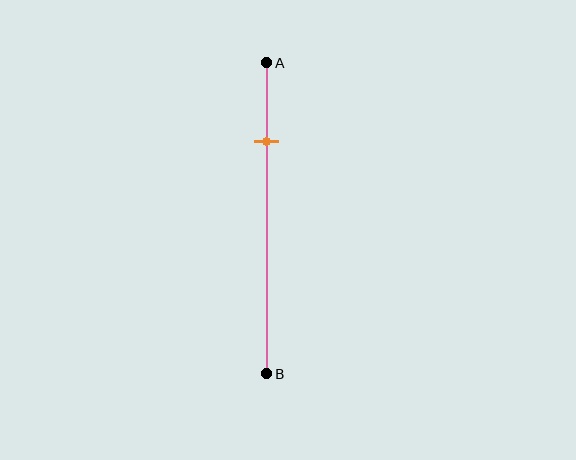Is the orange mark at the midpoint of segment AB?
No, the mark is at about 25% from A, not at the 50% midpoint.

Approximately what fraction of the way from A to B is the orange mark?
The orange mark is approximately 25% of the way from A to B.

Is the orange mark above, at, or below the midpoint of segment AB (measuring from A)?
The orange mark is above the midpoint of segment AB.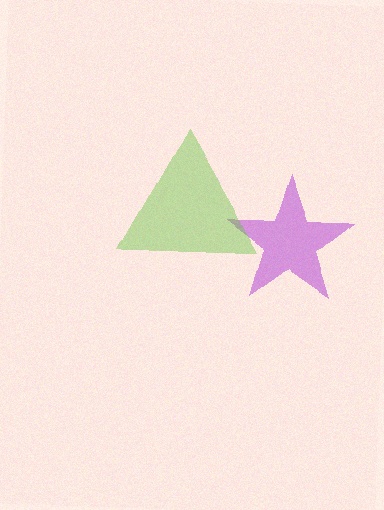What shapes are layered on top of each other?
The layered shapes are: a purple star, a lime triangle.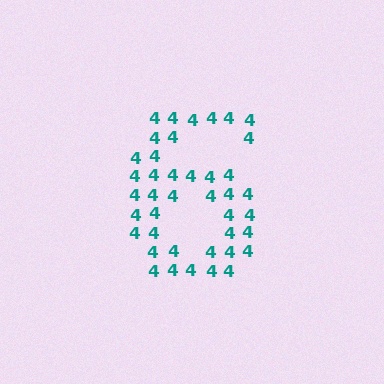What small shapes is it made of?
It is made of small digit 4's.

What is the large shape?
The large shape is the digit 6.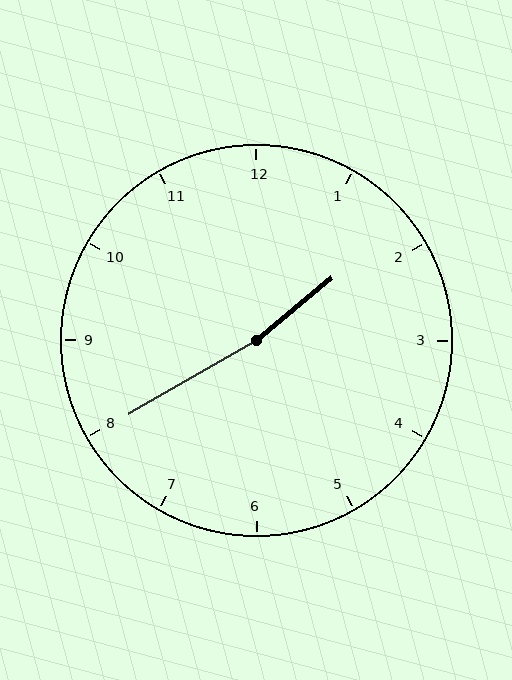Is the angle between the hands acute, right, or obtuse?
It is obtuse.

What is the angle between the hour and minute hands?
Approximately 170 degrees.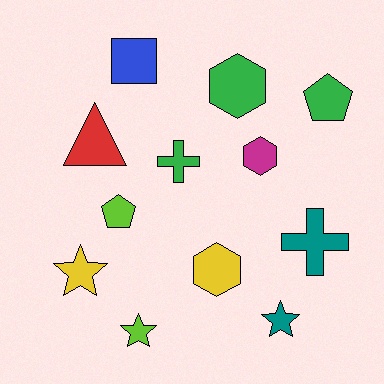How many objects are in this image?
There are 12 objects.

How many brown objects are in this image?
There are no brown objects.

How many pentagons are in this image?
There are 2 pentagons.